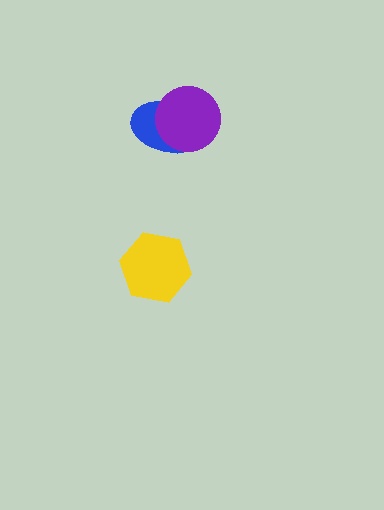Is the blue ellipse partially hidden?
Yes, it is partially covered by another shape.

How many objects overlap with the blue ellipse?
1 object overlaps with the blue ellipse.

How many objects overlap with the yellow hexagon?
0 objects overlap with the yellow hexagon.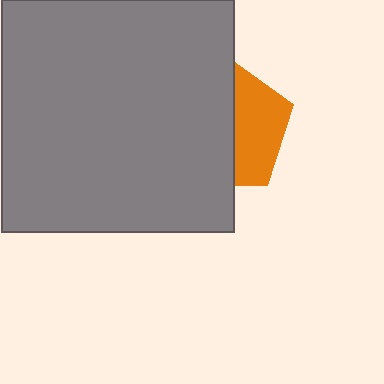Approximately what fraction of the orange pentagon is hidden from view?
Roughly 60% of the orange pentagon is hidden behind the gray square.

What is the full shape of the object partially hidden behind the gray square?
The partially hidden object is an orange pentagon.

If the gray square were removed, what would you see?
You would see the complete orange pentagon.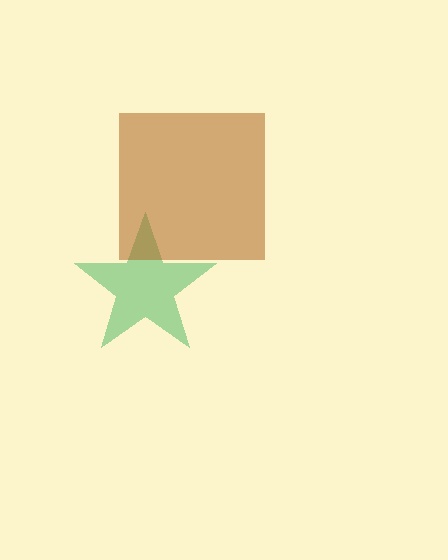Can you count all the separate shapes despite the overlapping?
Yes, there are 2 separate shapes.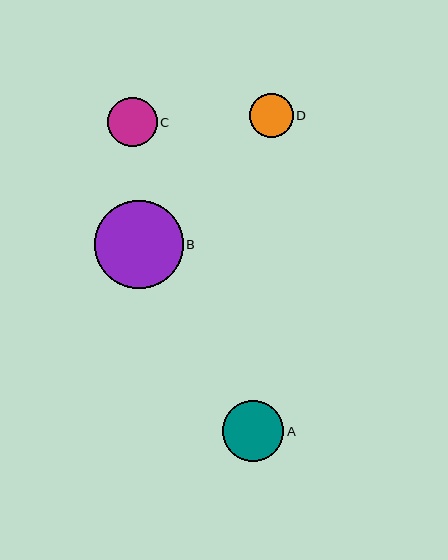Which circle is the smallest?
Circle D is the smallest with a size of approximately 43 pixels.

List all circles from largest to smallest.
From largest to smallest: B, A, C, D.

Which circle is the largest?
Circle B is the largest with a size of approximately 89 pixels.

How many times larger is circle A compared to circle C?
Circle A is approximately 1.2 times the size of circle C.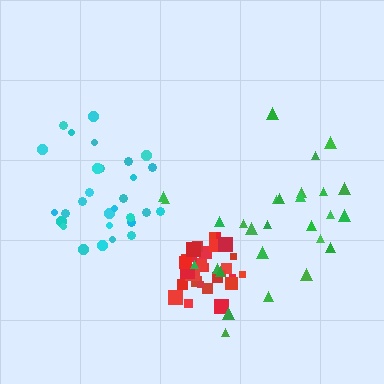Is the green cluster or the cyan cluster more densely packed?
Cyan.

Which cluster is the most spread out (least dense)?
Green.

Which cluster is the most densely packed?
Red.